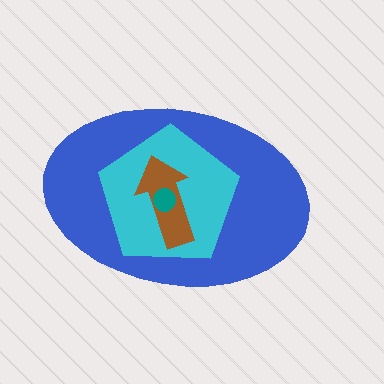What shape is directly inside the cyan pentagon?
The brown arrow.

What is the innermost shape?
The teal circle.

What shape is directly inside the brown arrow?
The teal circle.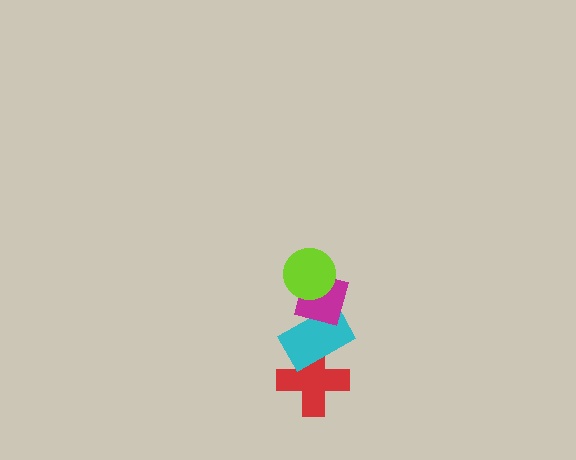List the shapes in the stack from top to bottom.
From top to bottom: the lime circle, the magenta square, the cyan rectangle, the red cross.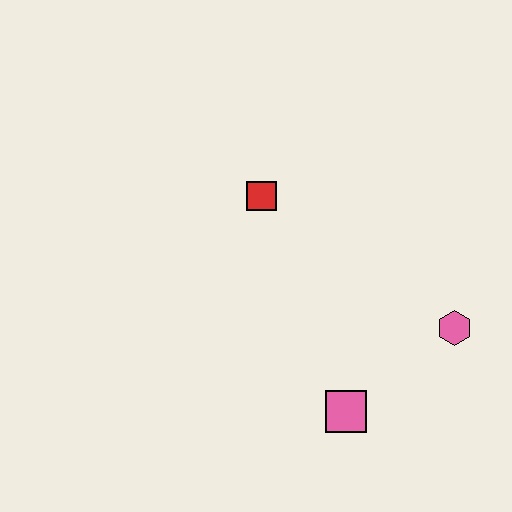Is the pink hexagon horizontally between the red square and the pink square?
No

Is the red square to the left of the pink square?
Yes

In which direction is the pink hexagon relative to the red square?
The pink hexagon is to the right of the red square.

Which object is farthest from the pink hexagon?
The red square is farthest from the pink hexagon.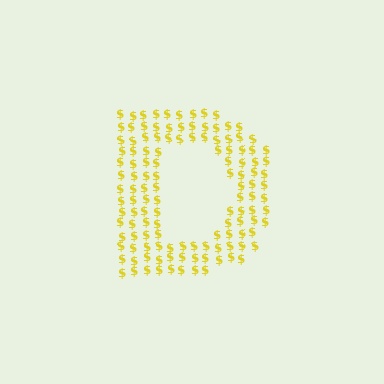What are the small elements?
The small elements are dollar signs.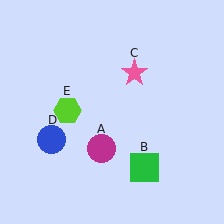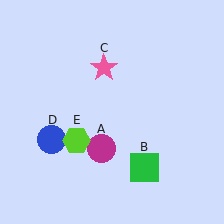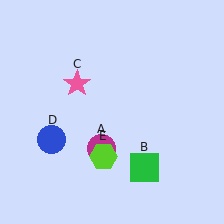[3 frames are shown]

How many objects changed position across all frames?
2 objects changed position: pink star (object C), lime hexagon (object E).